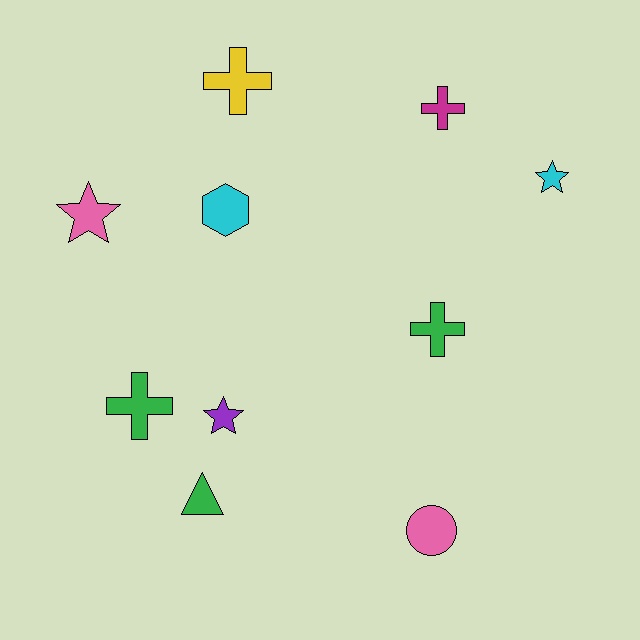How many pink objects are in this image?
There are 2 pink objects.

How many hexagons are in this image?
There is 1 hexagon.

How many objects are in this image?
There are 10 objects.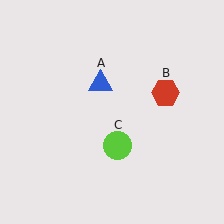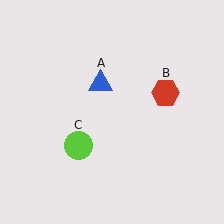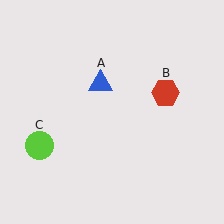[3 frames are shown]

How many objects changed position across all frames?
1 object changed position: lime circle (object C).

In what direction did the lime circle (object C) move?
The lime circle (object C) moved left.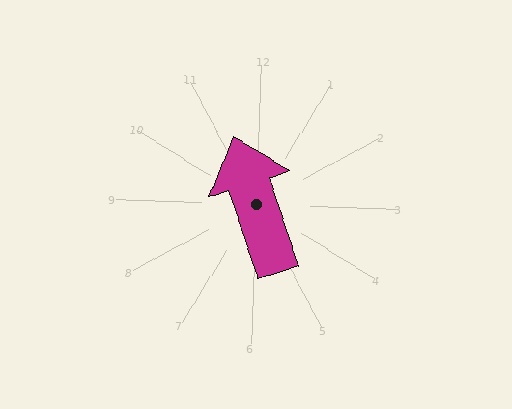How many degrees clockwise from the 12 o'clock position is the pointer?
Approximately 340 degrees.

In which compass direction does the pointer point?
North.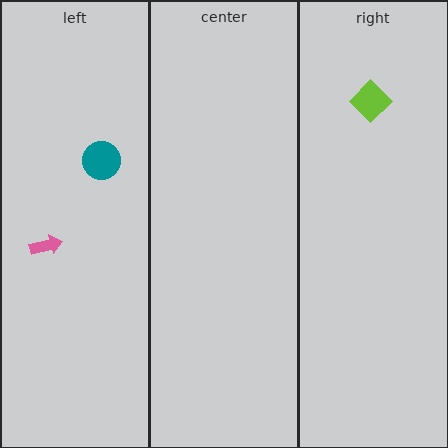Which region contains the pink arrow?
The left region.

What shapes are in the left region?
The pink arrow, the teal circle.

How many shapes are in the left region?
2.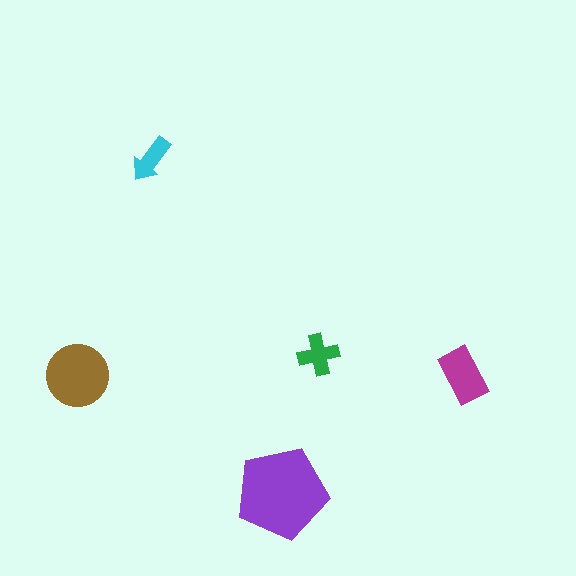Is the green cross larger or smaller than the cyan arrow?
Larger.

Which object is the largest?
The purple pentagon.